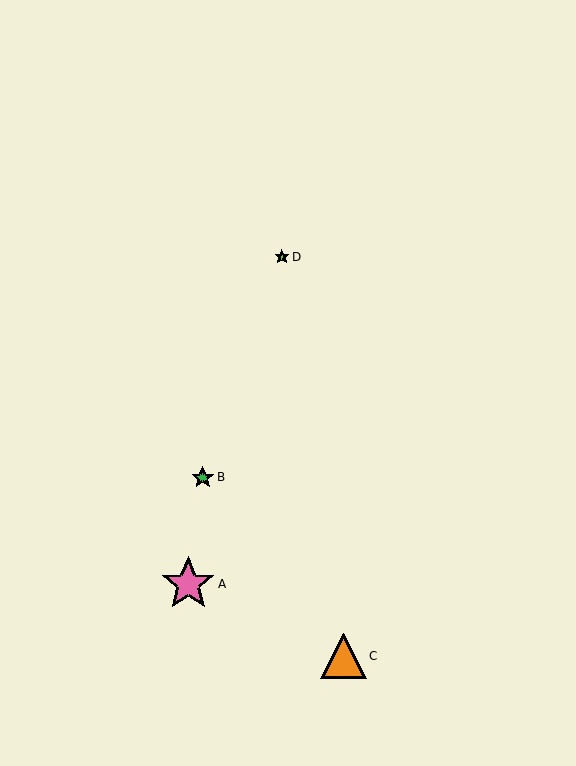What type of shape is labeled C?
Shape C is an orange triangle.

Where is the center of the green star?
The center of the green star is at (203, 477).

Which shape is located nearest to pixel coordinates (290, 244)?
The lime star (labeled D) at (282, 257) is nearest to that location.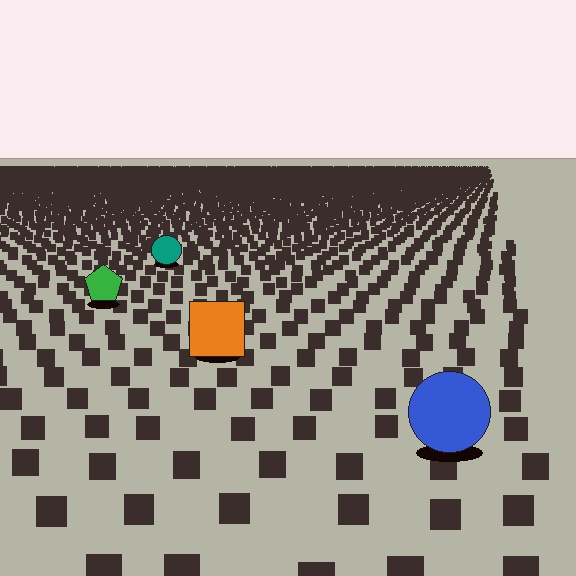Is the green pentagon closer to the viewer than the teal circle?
Yes. The green pentagon is closer — you can tell from the texture gradient: the ground texture is coarser near it.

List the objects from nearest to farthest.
From nearest to farthest: the blue circle, the orange square, the green pentagon, the teal circle.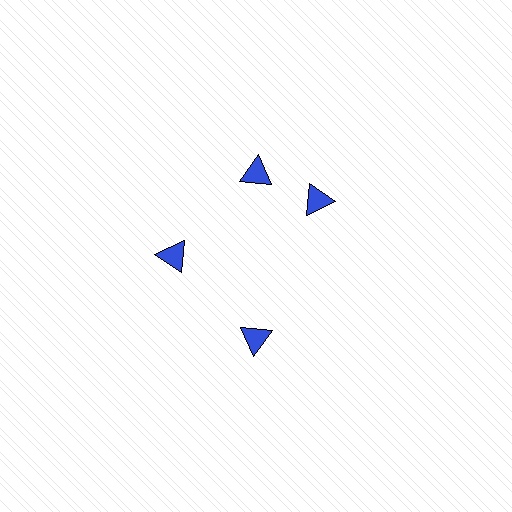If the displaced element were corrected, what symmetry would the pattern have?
It would have 4-fold rotational symmetry — the pattern would map onto itself every 90 degrees.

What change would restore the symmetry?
The symmetry would be restored by rotating it back into even spacing with its neighbors so that all 4 triangles sit at equal angles and equal distance from the center.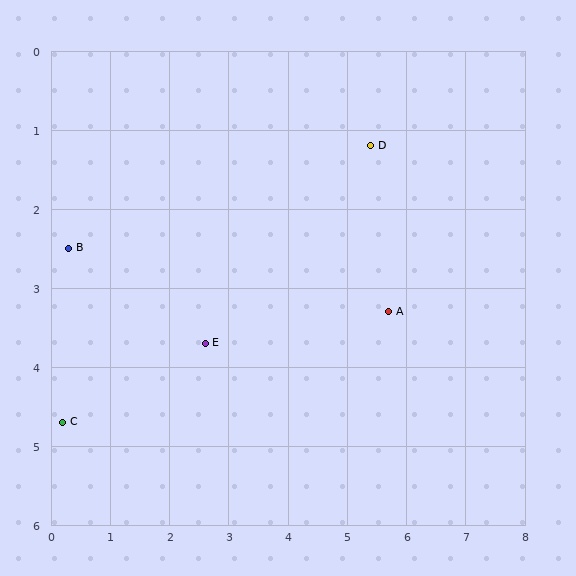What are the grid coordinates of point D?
Point D is at approximately (5.4, 1.2).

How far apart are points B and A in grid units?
Points B and A are about 5.5 grid units apart.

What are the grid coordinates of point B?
Point B is at approximately (0.3, 2.5).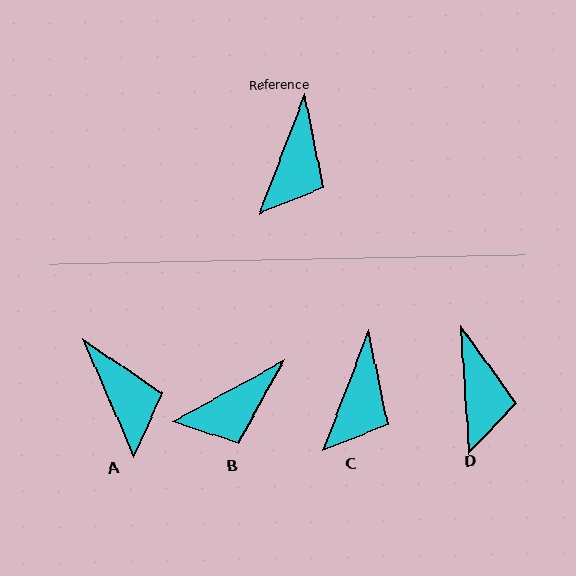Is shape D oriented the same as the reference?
No, it is off by about 24 degrees.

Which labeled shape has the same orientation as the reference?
C.